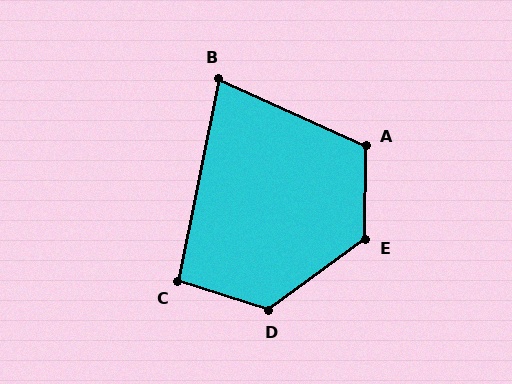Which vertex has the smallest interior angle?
B, at approximately 77 degrees.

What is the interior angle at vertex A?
Approximately 114 degrees (obtuse).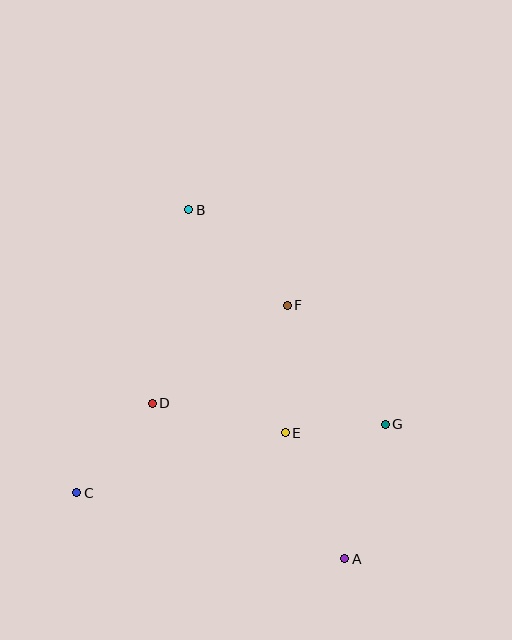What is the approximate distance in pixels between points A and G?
The distance between A and G is approximately 141 pixels.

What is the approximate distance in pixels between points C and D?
The distance between C and D is approximately 117 pixels.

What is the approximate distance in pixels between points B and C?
The distance between B and C is approximately 304 pixels.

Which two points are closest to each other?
Points E and G are closest to each other.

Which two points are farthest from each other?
Points A and B are farthest from each other.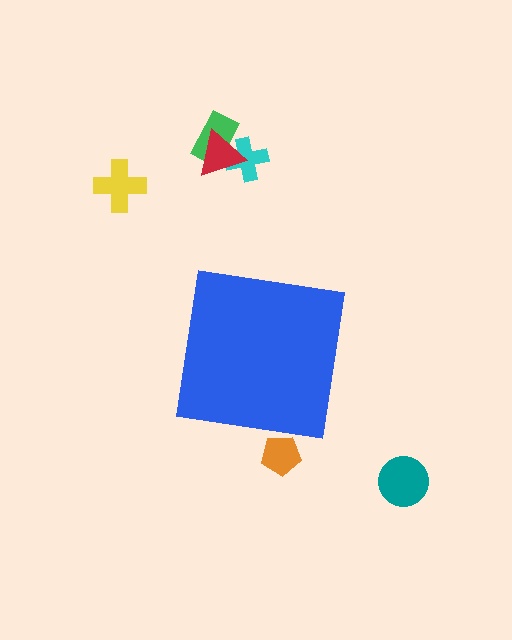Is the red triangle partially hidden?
No, the red triangle is fully visible.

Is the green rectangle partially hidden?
No, the green rectangle is fully visible.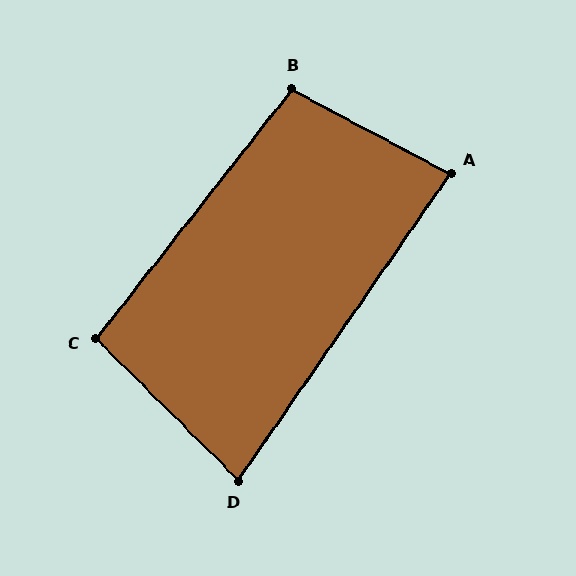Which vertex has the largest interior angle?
B, at approximately 100 degrees.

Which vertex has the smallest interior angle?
D, at approximately 80 degrees.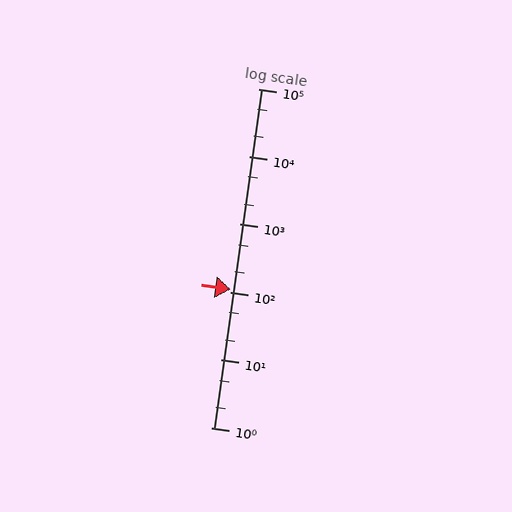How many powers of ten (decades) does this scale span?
The scale spans 5 decades, from 1 to 100000.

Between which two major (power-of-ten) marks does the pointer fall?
The pointer is between 100 and 1000.